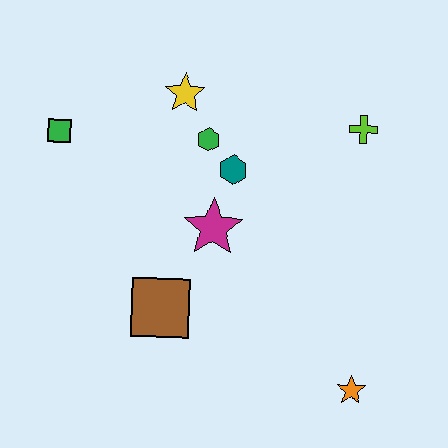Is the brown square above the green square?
No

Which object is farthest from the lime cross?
The green square is farthest from the lime cross.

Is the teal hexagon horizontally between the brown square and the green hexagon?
No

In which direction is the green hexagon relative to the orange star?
The green hexagon is above the orange star.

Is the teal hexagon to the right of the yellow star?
Yes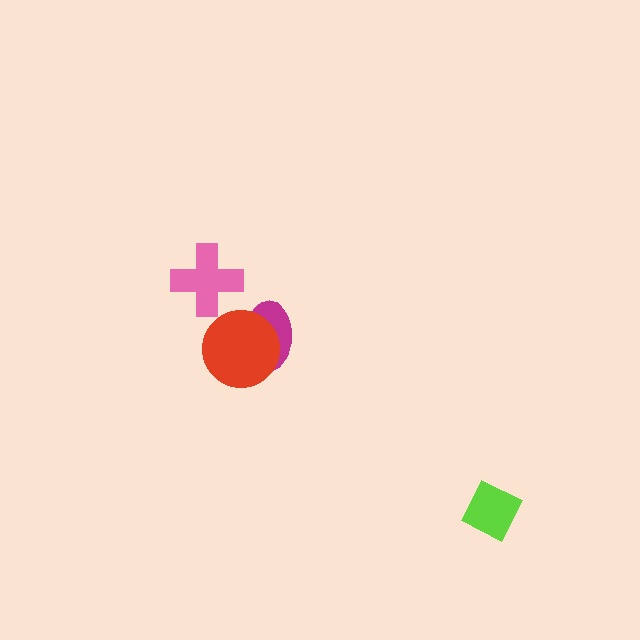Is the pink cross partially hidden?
No, no other shape covers it.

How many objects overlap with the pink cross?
0 objects overlap with the pink cross.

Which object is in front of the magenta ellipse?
The red circle is in front of the magenta ellipse.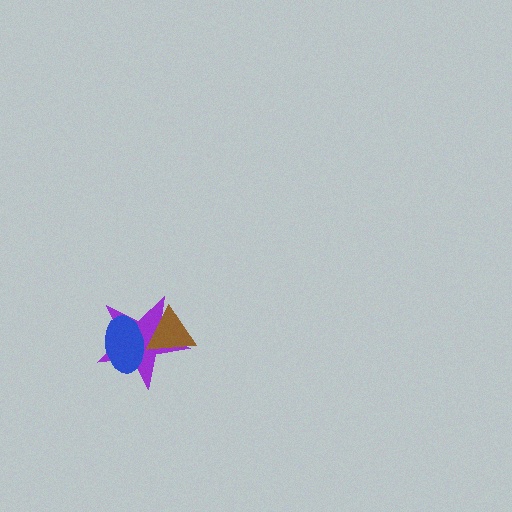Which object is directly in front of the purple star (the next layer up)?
The blue ellipse is directly in front of the purple star.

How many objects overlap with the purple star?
2 objects overlap with the purple star.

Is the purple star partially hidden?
Yes, it is partially covered by another shape.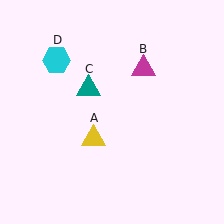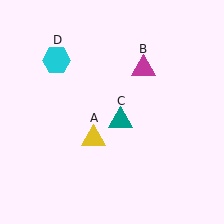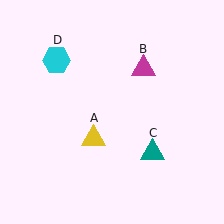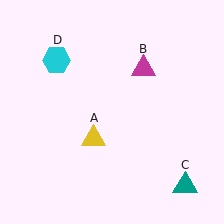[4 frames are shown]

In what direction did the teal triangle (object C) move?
The teal triangle (object C) moved down and to the right.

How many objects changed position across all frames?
1 object changed position: teal triangle (object C).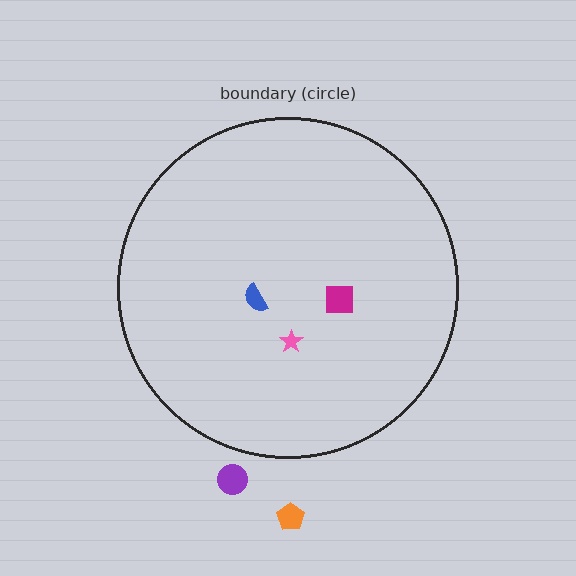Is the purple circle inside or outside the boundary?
Outside.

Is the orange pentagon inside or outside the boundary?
Outside.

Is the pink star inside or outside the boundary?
Inside.